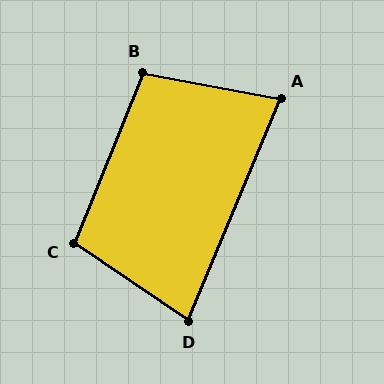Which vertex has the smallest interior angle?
A, at approximately 78 degrees.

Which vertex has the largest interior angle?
C, at approximately 102 degrees.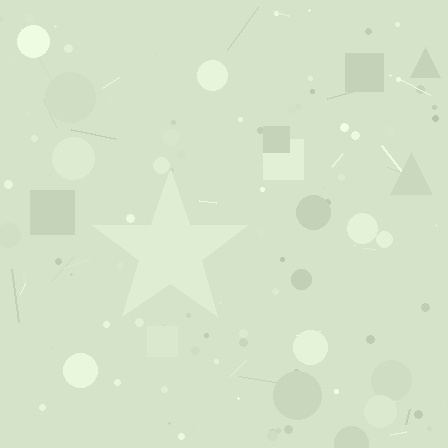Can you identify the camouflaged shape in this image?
The camouflaged shape is a star.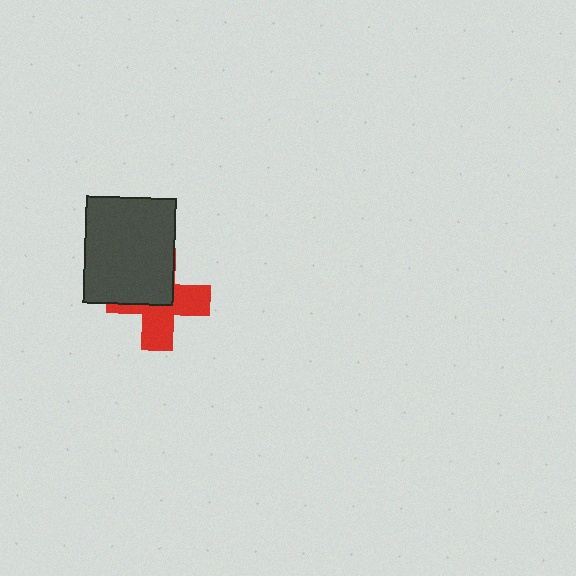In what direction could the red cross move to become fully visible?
The red cross could move toward the lower-right. That would shift it out from behind the dark gray rectangle entirely.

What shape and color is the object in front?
The object in front is a dark gray rectangle.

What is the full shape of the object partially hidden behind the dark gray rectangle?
The partially hidden object is a red cross.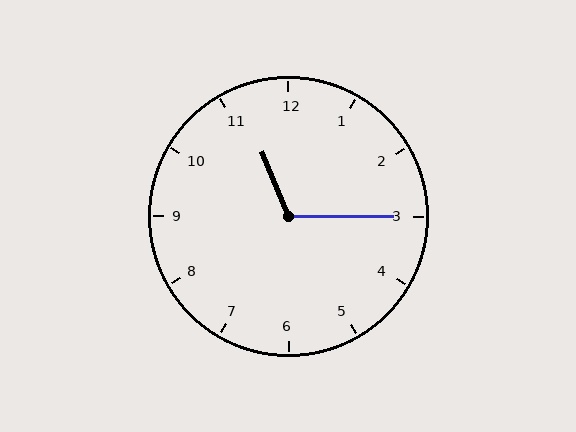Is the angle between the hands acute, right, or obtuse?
It is obtuse.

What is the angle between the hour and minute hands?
Approximately 112 degrees.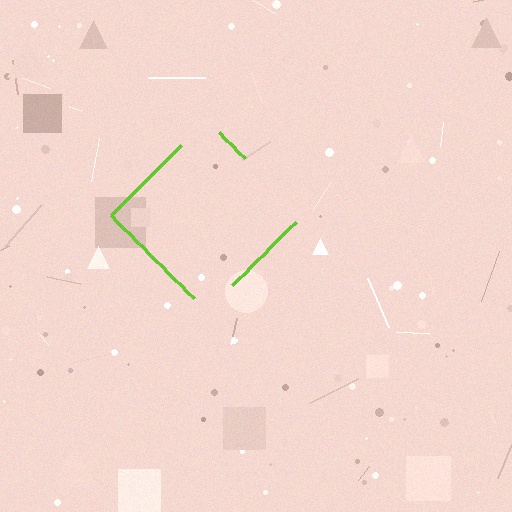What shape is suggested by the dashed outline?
The dashed outline suggests a diamond.